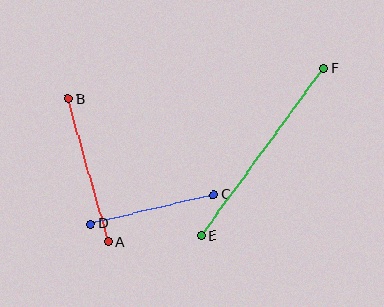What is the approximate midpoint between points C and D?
The midpoint is at approximately (152, 209) pixels.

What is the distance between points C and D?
The distance is approximately 127 pixels.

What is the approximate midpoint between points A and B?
The midpoint is at approximately (88, 170) pixels.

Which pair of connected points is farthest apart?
Points E and F are farthest apart.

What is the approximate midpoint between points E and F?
The midpoint is at approximately (262, 152) pixels.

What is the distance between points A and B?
The distance is approximately 149 pixels.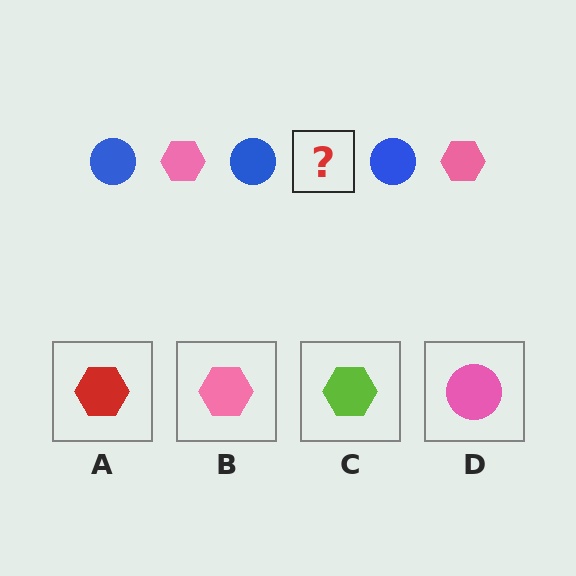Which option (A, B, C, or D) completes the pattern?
B.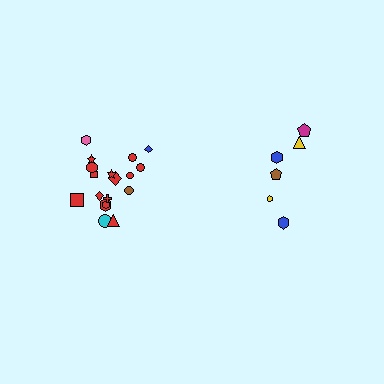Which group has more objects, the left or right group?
The left group.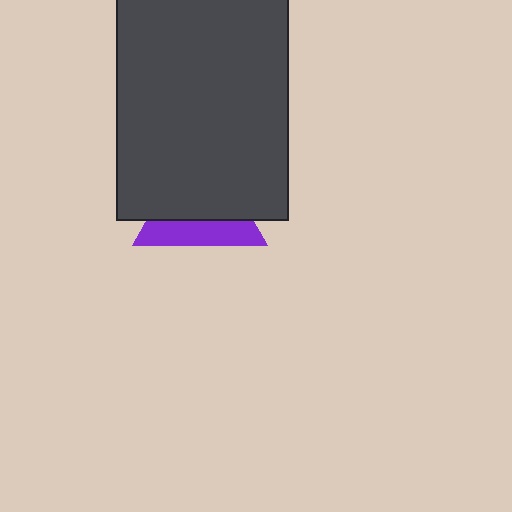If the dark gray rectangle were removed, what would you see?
You would see the complete purple triangle.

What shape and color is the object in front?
The object in front is a dark gray rectangle.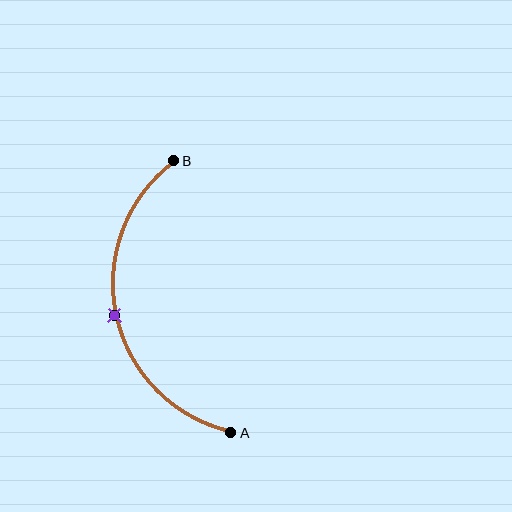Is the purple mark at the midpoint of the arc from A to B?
Yes. The purple mark lies on the arc at equal arc-length from both A and B — it is the arc midpoint.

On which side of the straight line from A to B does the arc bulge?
The arc bulges to the left of the straight line connecting A and B.